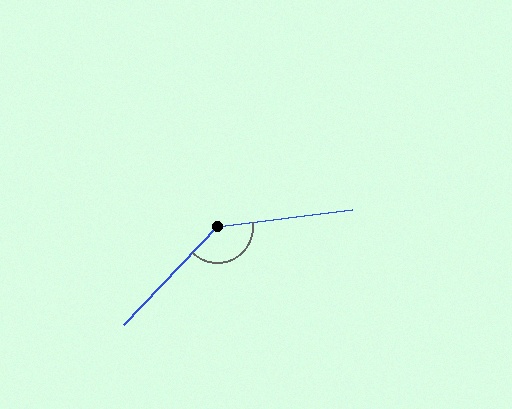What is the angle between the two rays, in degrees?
Approximately 141 degrees.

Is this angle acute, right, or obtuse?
It is obtuse.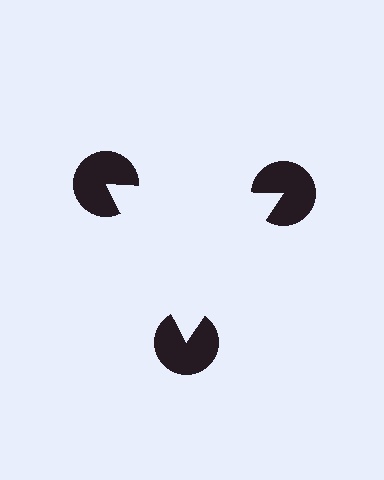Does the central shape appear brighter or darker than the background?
It typically appears slightly brighter than the background, even though no actual brightness change is drawn.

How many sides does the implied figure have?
3 sides.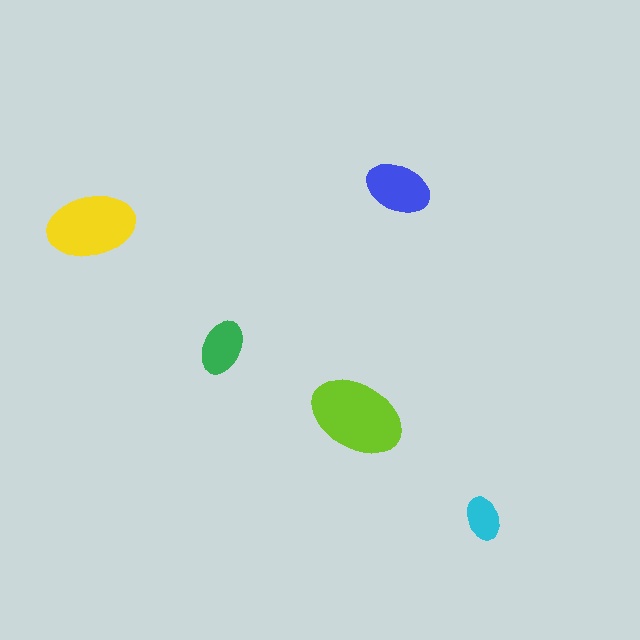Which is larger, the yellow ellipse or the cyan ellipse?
The yellow one.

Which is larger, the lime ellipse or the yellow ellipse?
The lime one.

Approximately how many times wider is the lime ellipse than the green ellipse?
About 1.5 times wider.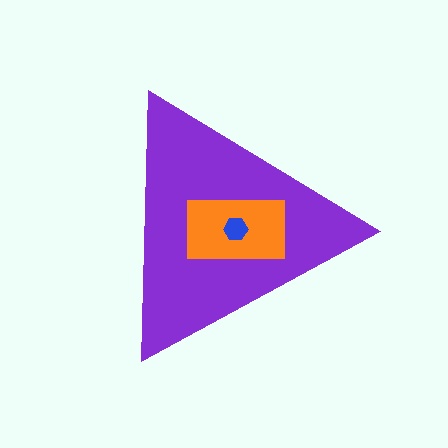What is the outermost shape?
The purple triangle.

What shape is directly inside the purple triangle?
The orange rectangle.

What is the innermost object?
The blue hexagon.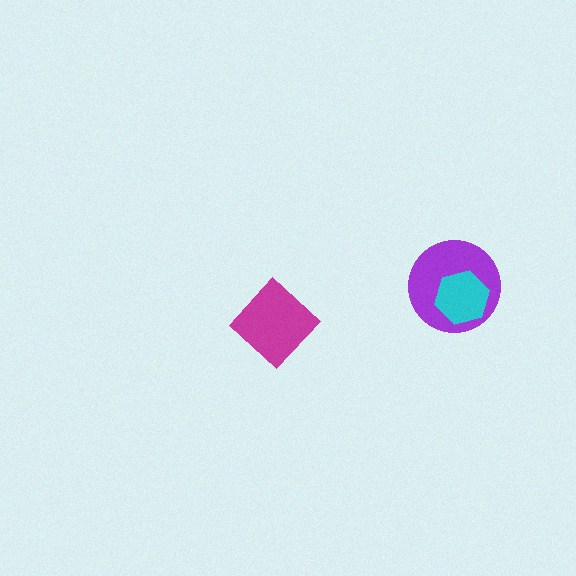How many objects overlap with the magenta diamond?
0 objects overlap with the magenta diamond.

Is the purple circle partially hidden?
Yes, it is partially covered by another shape.